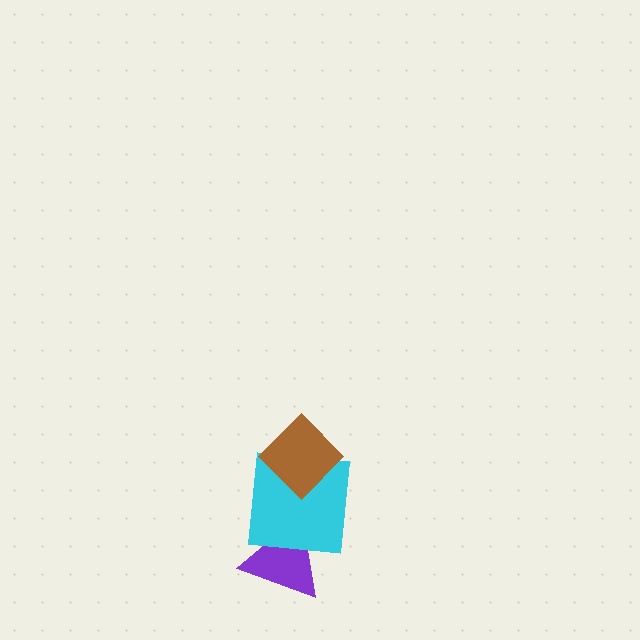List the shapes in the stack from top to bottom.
From top to bottom: the brown diamond, the cyan square, the purple triangle.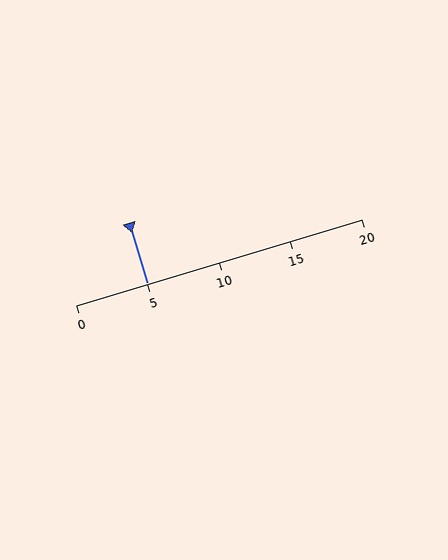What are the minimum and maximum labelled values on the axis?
The axis runs from 0 to 20.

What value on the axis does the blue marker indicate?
The marker indicates approximately 5.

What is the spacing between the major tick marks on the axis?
The major ticks are spaced 5 apart.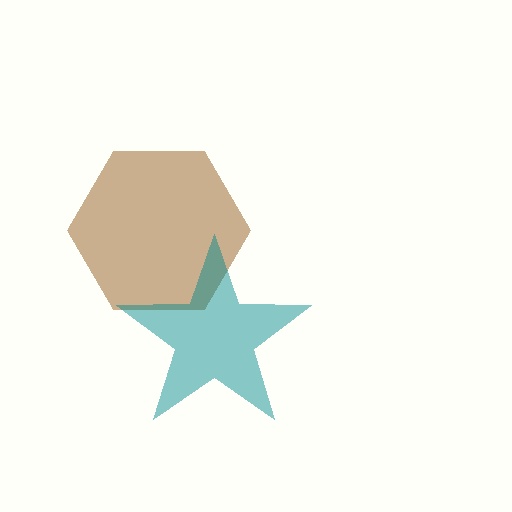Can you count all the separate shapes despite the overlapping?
Yes, there are 2 separate shapes.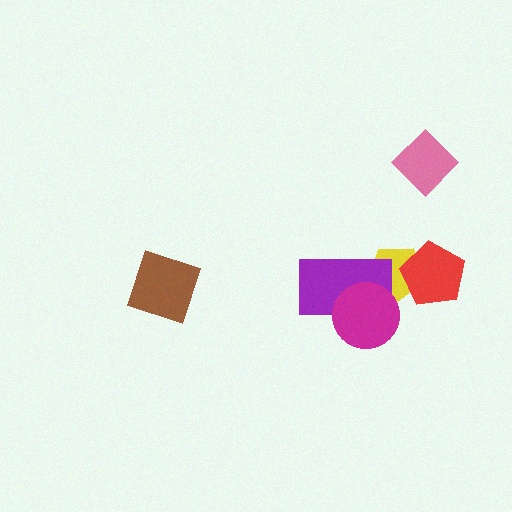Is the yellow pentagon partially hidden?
Yes, it is partially covered by another shape.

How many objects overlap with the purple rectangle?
2 objects overlap with the purple rectangle.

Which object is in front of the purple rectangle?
The magenta circle is in front of the purple rectangle.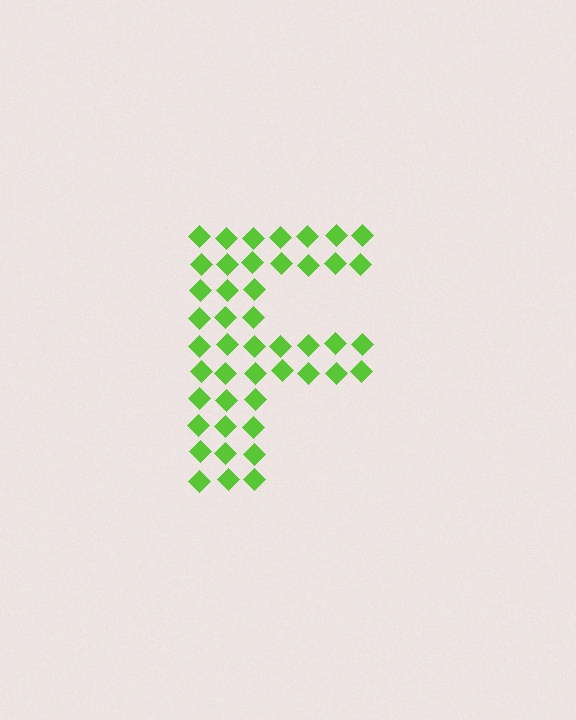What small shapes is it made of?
It is made of small diamonds.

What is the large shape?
The large shape is the letter F.